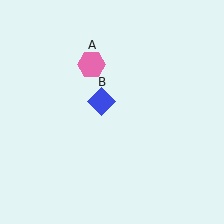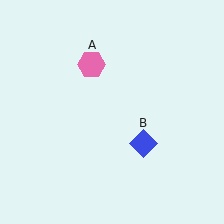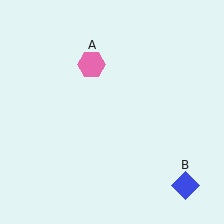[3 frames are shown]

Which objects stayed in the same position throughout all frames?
Pink hexagon (object A) remained stationary.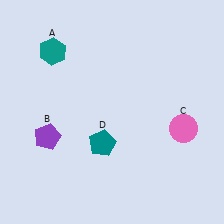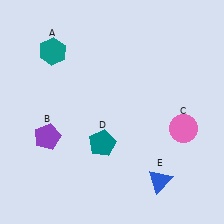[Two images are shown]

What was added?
A blue triangle (E) was added in Image 2.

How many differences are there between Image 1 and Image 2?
There is 1 difference between the two images.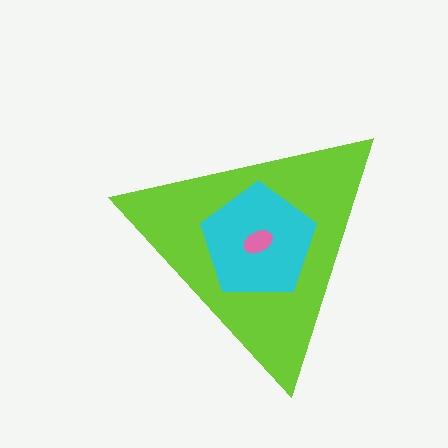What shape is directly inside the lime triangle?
The cyan pentagon.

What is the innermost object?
The pink ellipse.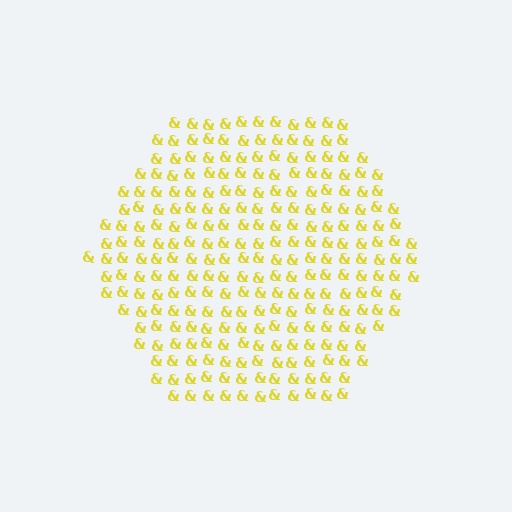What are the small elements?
The small elements are ampersands.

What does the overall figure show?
The overall figure shows a hexagon.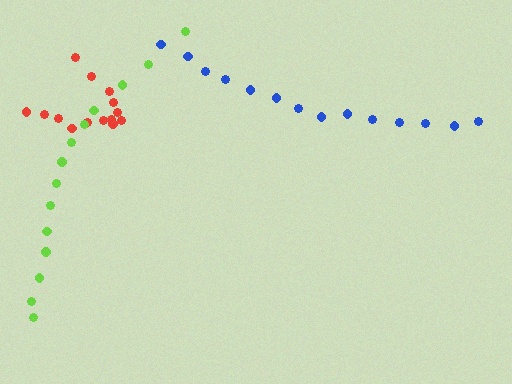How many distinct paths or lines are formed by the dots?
There are 3 distinct paths.